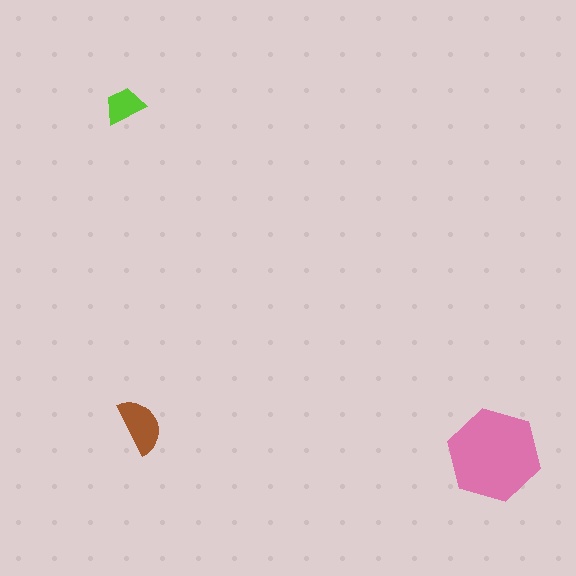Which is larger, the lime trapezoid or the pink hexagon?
The pink hexagon.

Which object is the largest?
The pink hexagon.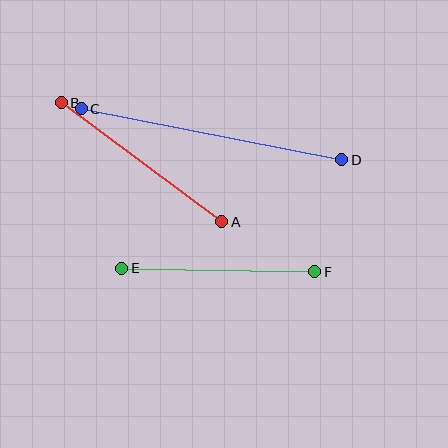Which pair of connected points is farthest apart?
Points C and D are farthest apart.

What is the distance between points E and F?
The distance is approximately 193 pixels.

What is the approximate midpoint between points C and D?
The midpoint is at approximately (211, 134) pixels.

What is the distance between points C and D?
The distance is approximately 265 pixels.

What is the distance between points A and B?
The distance is approximately 200 pixels.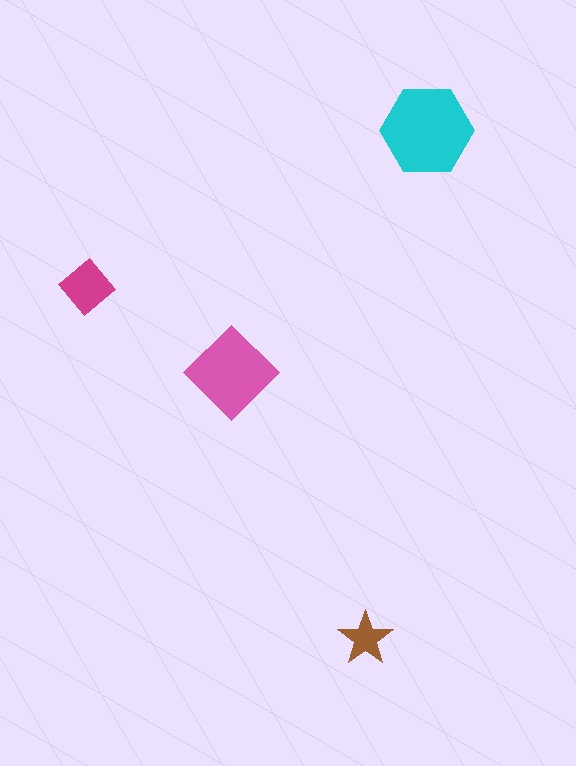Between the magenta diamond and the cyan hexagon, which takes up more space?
The cyan hexagon.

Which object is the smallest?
The brown star.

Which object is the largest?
The cyan hexagon.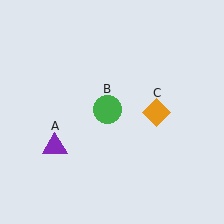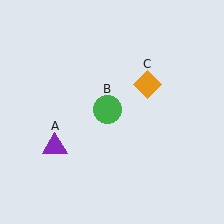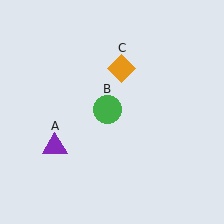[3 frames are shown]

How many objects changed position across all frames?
1 object changed position: orange diamond (object C).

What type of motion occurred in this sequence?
The orange diamond (object C) rotated counterclockwise around the center of the scene.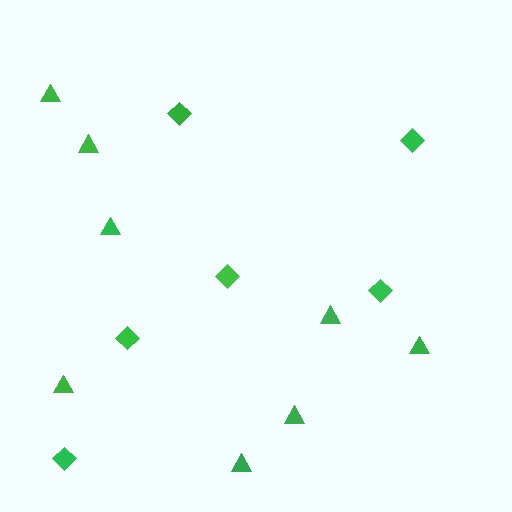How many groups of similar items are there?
There are 2 groups: one group of diamonds (6) and one group of triangles (8).